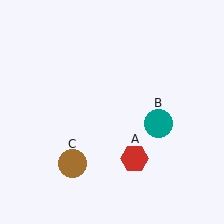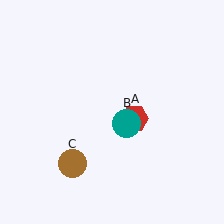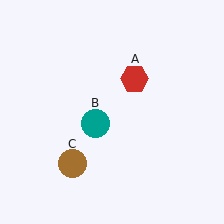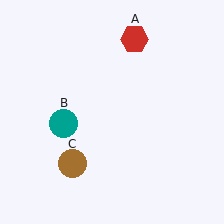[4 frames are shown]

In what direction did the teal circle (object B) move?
The teal circle (object B) moved left.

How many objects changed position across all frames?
2 objects changed position: red hexagon (object A), teal circle (object B).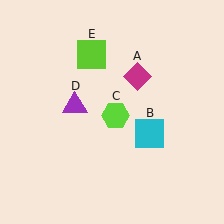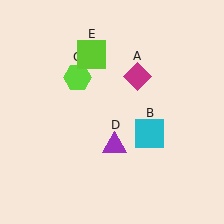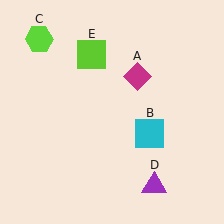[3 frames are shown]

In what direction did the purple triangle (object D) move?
The purple triangle (object D) moved down and to the right.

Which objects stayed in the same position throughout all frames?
Magenta diamond (object A) and cyan square (object B) and lime square (object E) remained stationary.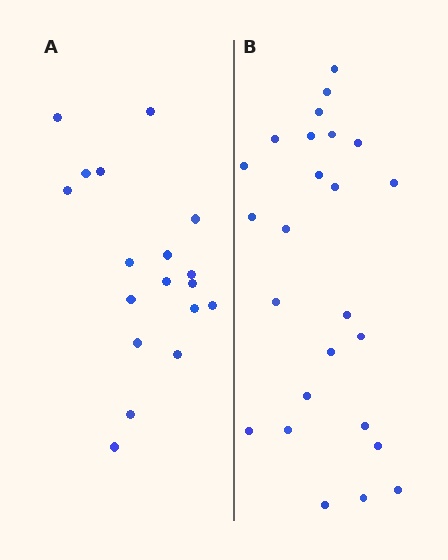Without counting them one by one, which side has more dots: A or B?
Region B (the right region) has more dots.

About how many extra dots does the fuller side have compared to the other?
Region B has roughly 8 or so more dots than region A.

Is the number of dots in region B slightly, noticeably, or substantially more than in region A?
Region B has noticeably more, but not dramatically so. The ratio is roughly 1.4 to 1.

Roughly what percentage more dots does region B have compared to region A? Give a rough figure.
About 40% more.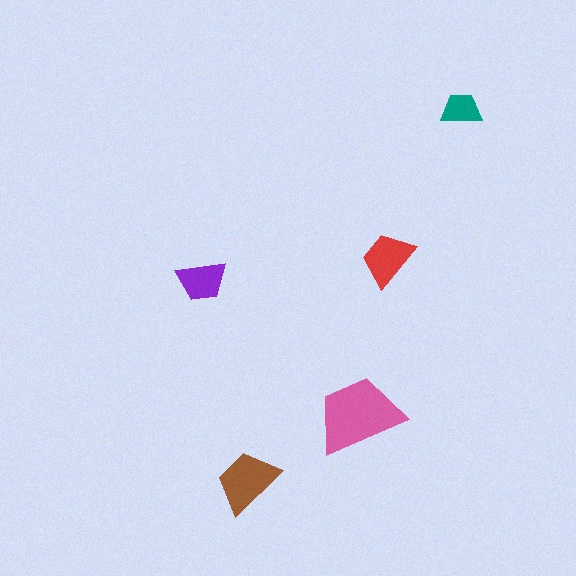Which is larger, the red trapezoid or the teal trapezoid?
The red one.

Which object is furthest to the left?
The purple trapezoid is leftmost.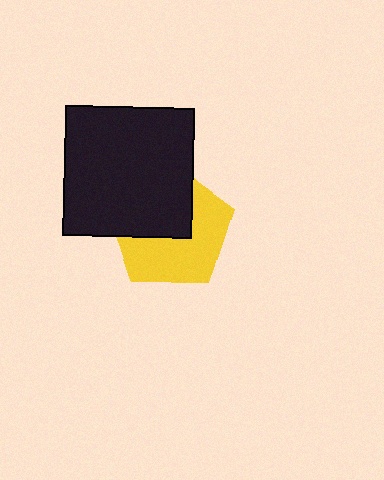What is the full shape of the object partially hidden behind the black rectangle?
The partially hidden object is a yellow pentagon.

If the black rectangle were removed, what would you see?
You would see the complete yellow pentagon.